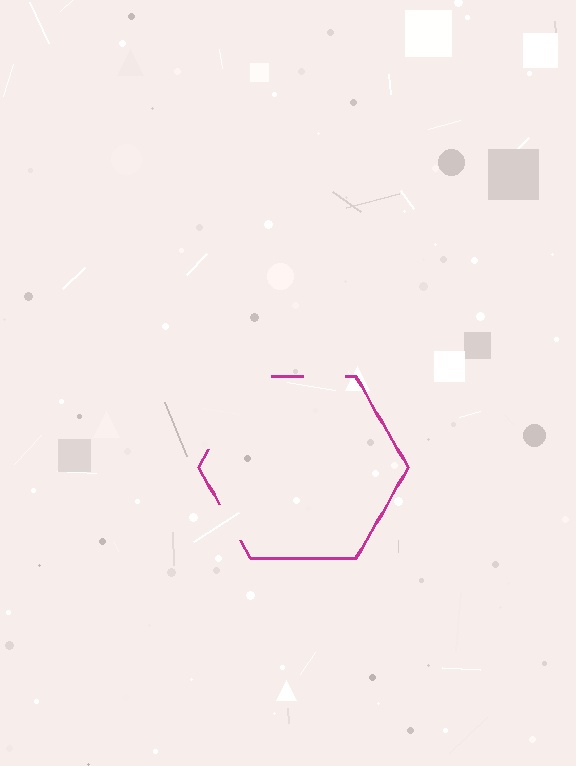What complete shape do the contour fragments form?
The contour fragments form a hexagon.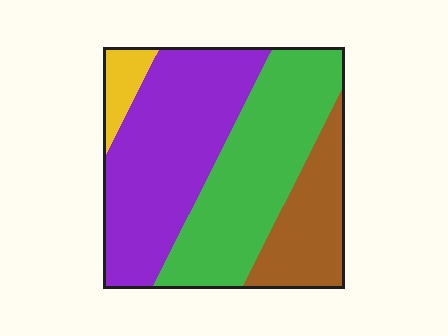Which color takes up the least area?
Yellow, at roughly 5%.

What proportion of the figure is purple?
Purple takes up about two fifths (2/5) of the figure.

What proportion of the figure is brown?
Brown takes up between a sixth and a third of the figure.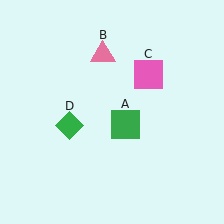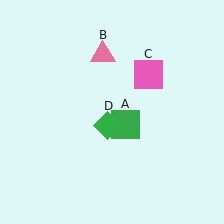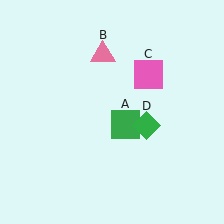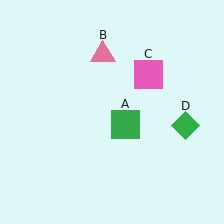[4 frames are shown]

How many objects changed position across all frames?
1 object changed position: green diamond (object D).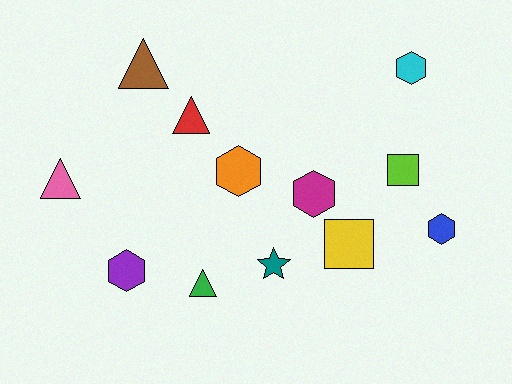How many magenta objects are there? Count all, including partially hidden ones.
There is 1 magenta object.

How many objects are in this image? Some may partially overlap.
There are 12 objects.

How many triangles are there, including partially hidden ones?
There are 4 triangles.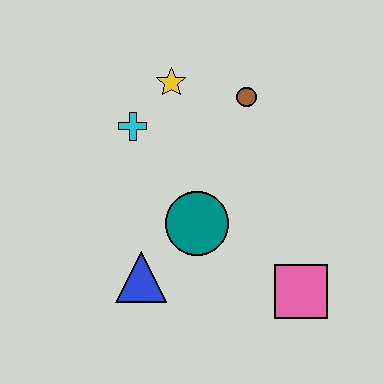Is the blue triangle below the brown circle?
Yes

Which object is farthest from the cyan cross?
The pink square is farthest from the cyan cross.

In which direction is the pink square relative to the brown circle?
The pink square is below the brown circle.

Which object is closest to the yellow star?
The cyan cross is closest to the yellow star.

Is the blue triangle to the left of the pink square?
Yes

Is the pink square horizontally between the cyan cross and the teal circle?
No